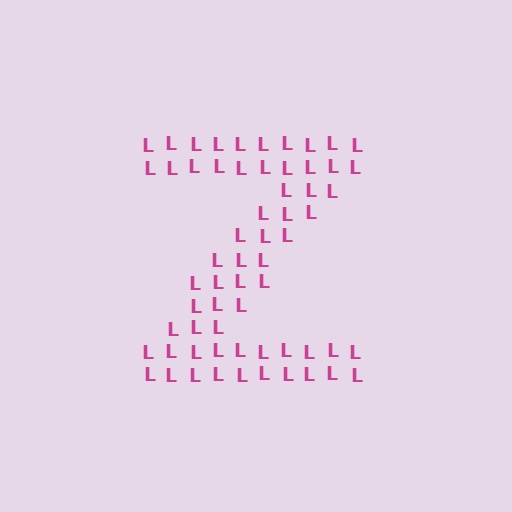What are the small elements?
The small elements are letter L's.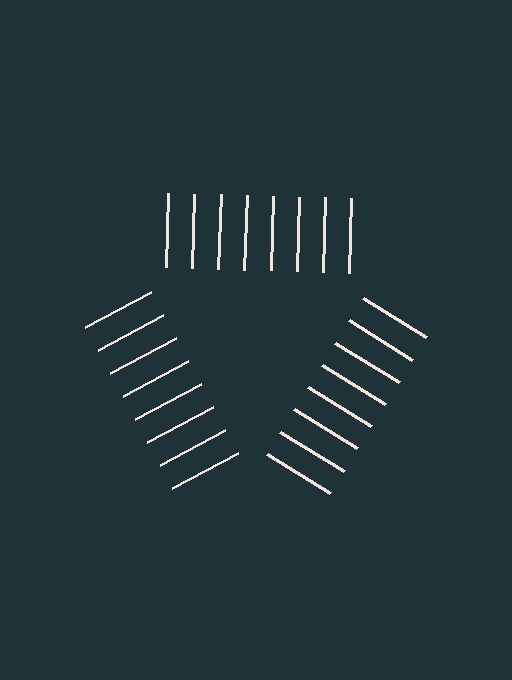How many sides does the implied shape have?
3 sides — the line-ends trace a triangle.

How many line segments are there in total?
24 — 8 along each of the 3 edges.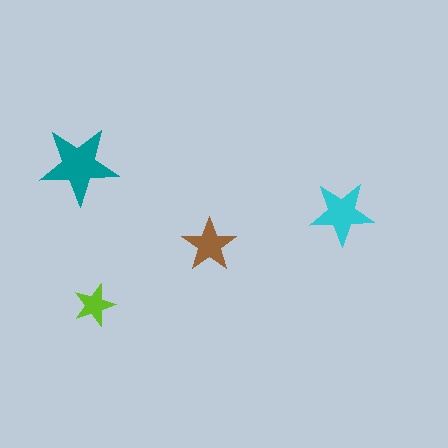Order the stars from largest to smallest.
the teal one, the cyan one, the brown one, the lime one.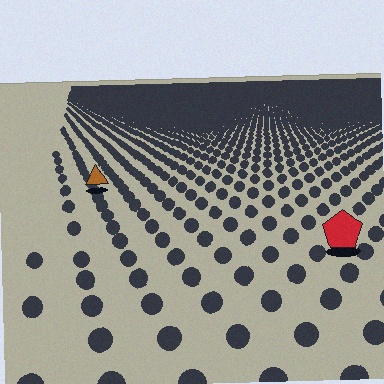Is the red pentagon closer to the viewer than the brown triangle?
Yes. The red pentagon is closer — you can tell from the texture gradient: the ground texture is coarser near it.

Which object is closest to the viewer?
The red pentagon is closest. The texture marks near it are larger and more spread out.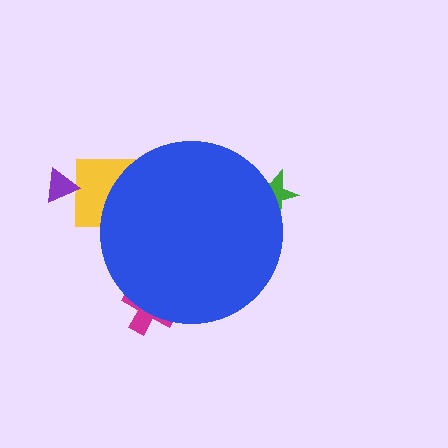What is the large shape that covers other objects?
A blue circle.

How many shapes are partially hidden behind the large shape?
3 shapes are partially hidden.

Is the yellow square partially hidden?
Yes, the yellow square is partially hidden behind the blue circle.